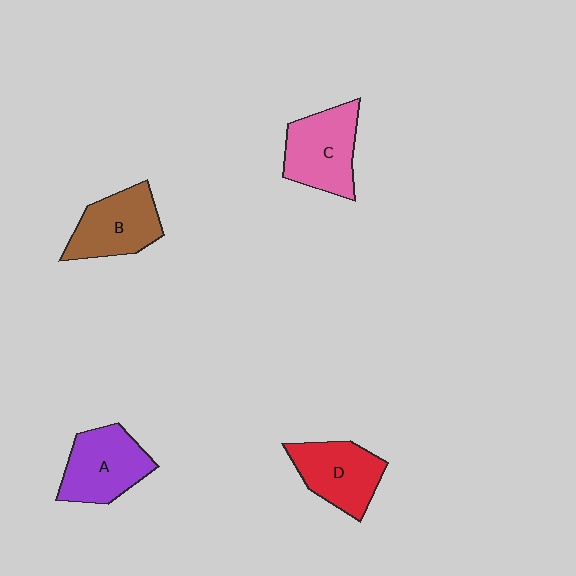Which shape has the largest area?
Shape C (pink).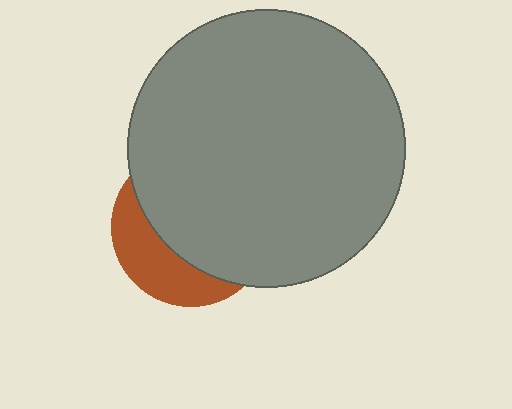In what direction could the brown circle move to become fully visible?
The brown circle could move toward the lower-left. That would shift it out from behind the gray circle entirely.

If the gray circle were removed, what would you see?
You would see the complete brown circle.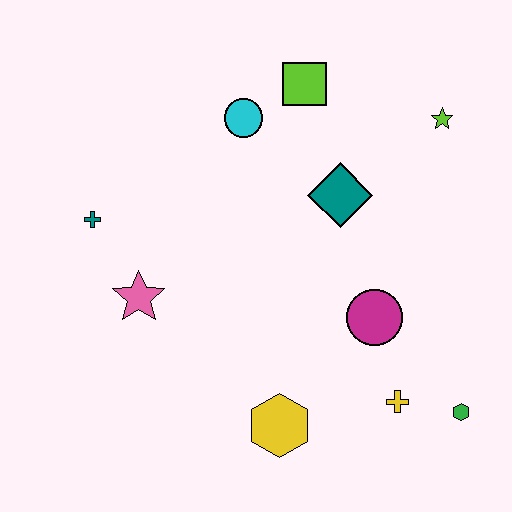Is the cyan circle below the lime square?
Yes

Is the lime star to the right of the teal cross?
Yes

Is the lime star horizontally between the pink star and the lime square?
No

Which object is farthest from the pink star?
The lime star is farthest from the pink star.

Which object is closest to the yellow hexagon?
The yellow cross is closest to the yellow hexagon.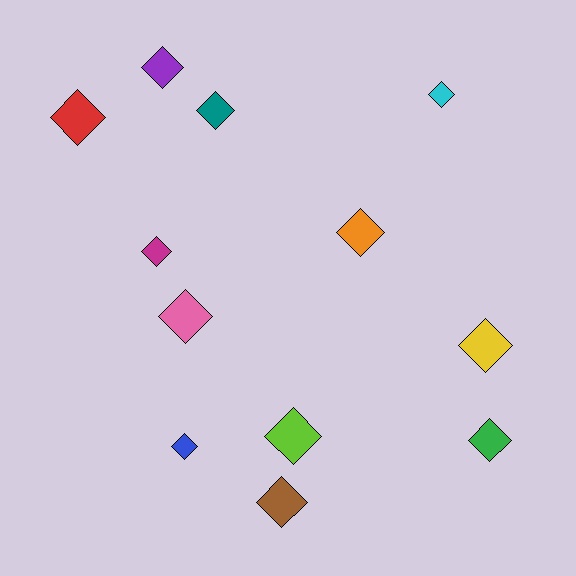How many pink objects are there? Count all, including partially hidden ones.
There is 1 pink object.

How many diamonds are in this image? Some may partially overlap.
There are 12 diamonds.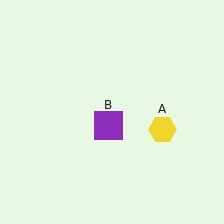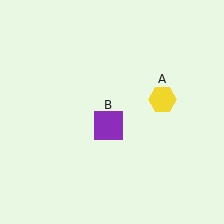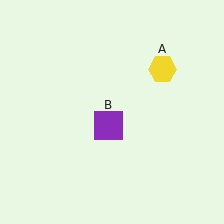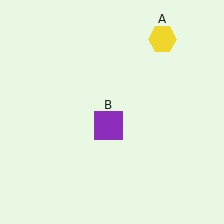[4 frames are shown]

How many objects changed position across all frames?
1 object changed position: yellow hexagon (object A).